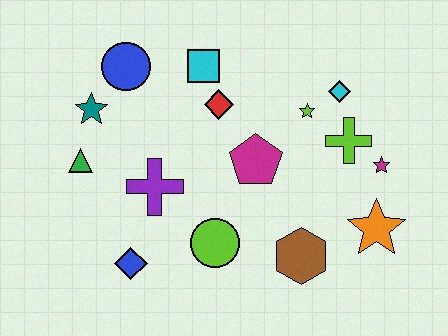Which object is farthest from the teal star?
The orange star is farthest from the teal star.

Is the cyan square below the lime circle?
No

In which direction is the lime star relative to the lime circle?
The lime star is above the lime circle.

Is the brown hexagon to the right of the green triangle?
Yes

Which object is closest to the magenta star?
The lime cross is closest to the magenta star.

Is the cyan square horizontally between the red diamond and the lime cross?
No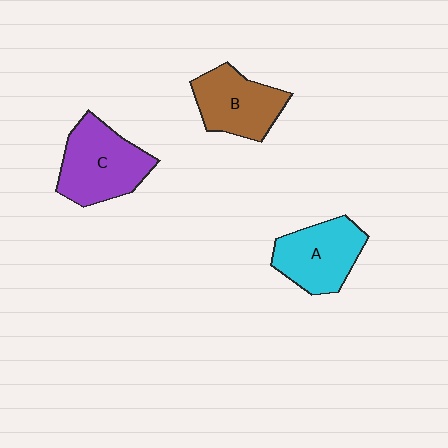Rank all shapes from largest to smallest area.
From largest to smallest: C (purple), A (cyan), B (brown).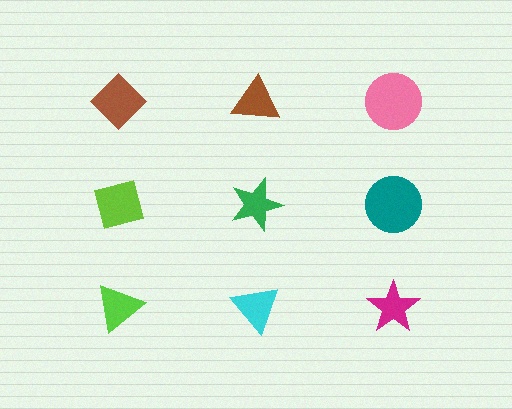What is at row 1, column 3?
A pink circle.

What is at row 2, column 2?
A green star.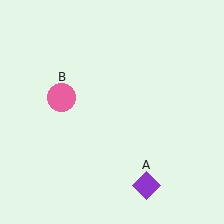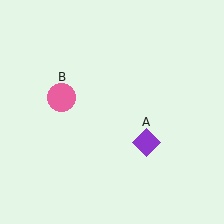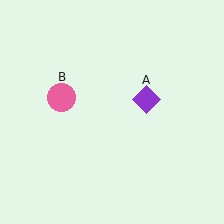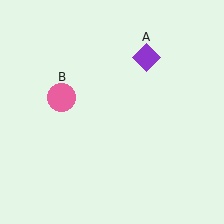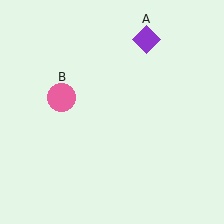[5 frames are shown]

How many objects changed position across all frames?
1 object changed position: purple diamond (object A).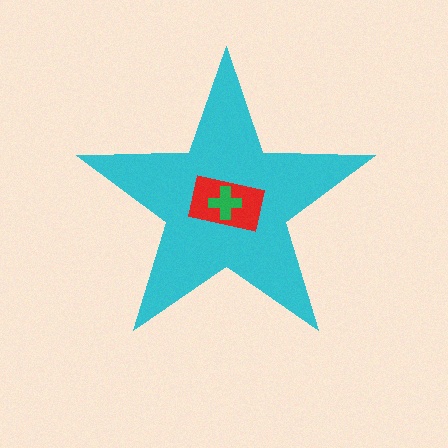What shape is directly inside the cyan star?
The red rectangle.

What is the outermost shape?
The cyan star.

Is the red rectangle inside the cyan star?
Yes.